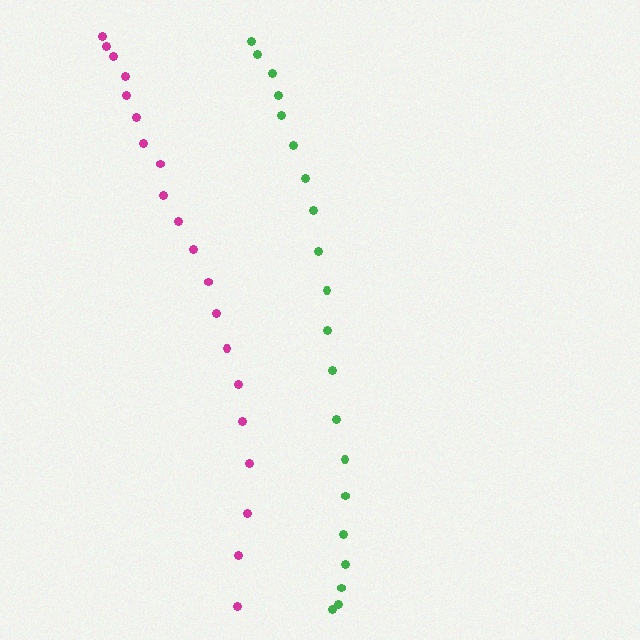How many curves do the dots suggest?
There are 2 distinct paths.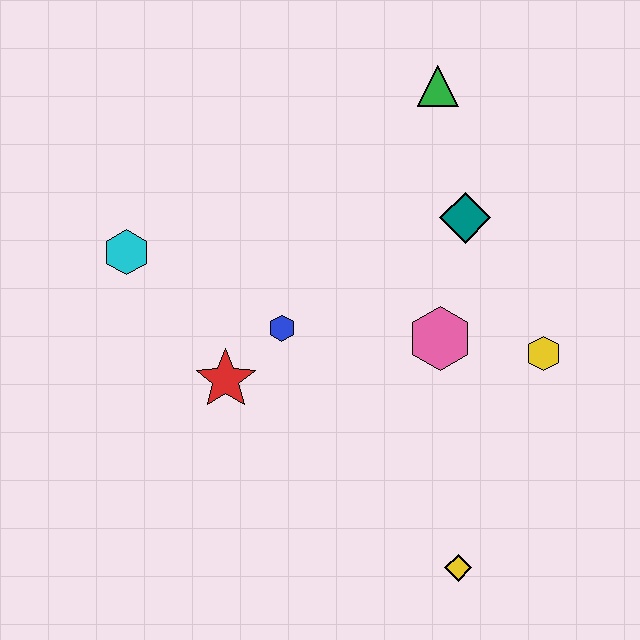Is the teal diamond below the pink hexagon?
No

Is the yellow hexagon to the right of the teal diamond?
Yes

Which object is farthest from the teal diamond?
The yellow diamond is farthest from the teal diamond.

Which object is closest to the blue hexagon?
The red star is closest to the blue hexagon.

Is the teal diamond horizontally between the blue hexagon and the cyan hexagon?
No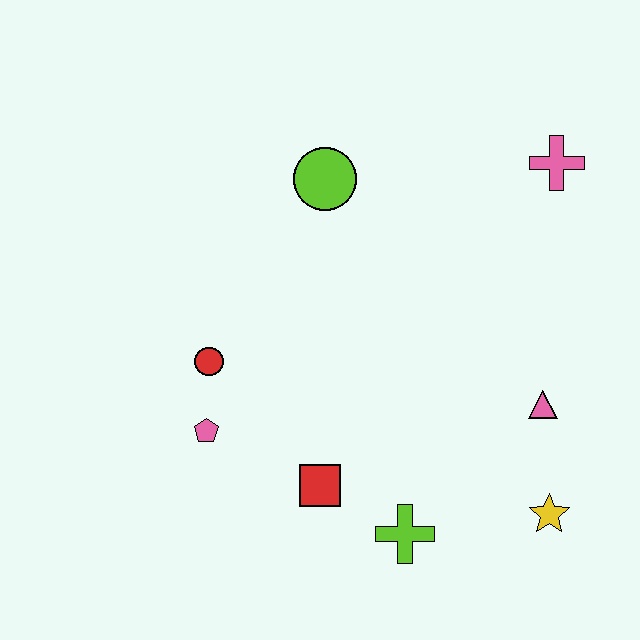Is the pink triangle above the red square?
Yes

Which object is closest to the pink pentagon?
The red circle is closest to the pink pentagon.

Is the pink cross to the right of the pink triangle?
Yes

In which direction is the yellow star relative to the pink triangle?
The yellow star is below the pink triangle.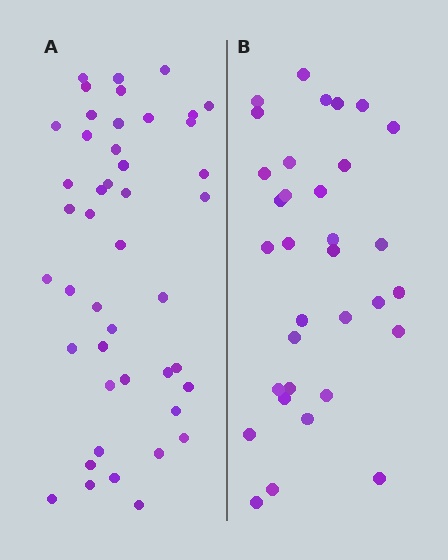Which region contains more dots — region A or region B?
Region A (the left region) has more dots.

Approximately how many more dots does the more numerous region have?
Region A has roughly 12 or so more dots than region B.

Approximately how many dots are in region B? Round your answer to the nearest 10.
About 30 dots. (The exact count is 33, which rounds to 30.)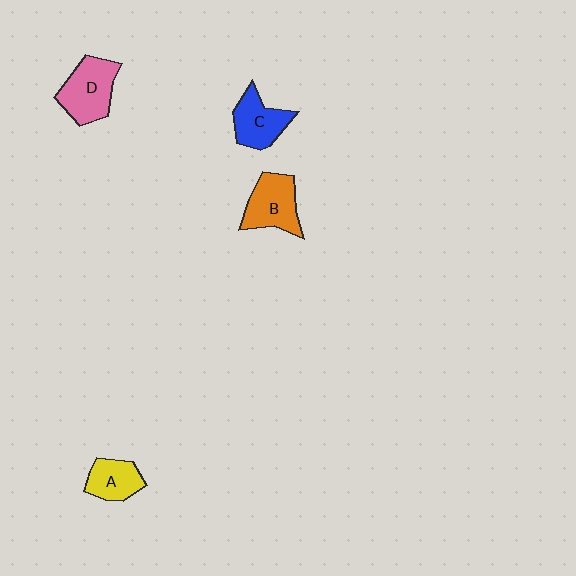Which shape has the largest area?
Shape D (pink).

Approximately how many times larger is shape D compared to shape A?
Approximately 1.5 times.